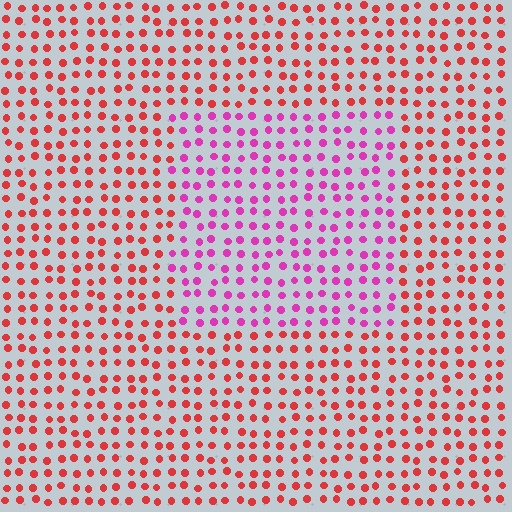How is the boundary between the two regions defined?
The boundary is defined purely by a slight shift in hue (about 45 degrees). Spacing, size, and orientation are identical on both sides.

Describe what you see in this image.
The image is filled with small red elements in a uniform arrangement. A rectangle-shaped region is visible where the elements are tinted to a slightly different hue, forming a subtle color boundary.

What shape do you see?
I see a rectangle.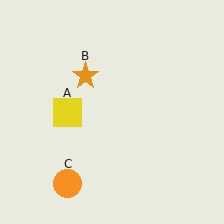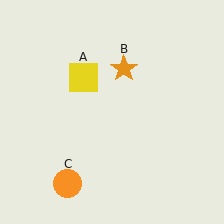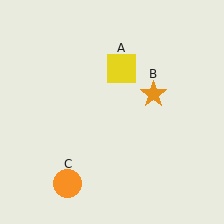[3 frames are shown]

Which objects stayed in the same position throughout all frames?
Orange circle (object C) remained stationary.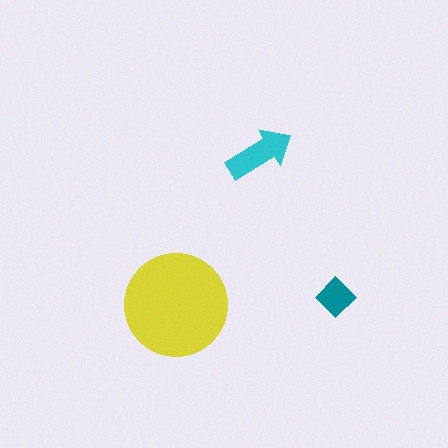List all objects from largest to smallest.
The yellow circle, the cyan arrow, the teal diamond.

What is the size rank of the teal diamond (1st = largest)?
3rd.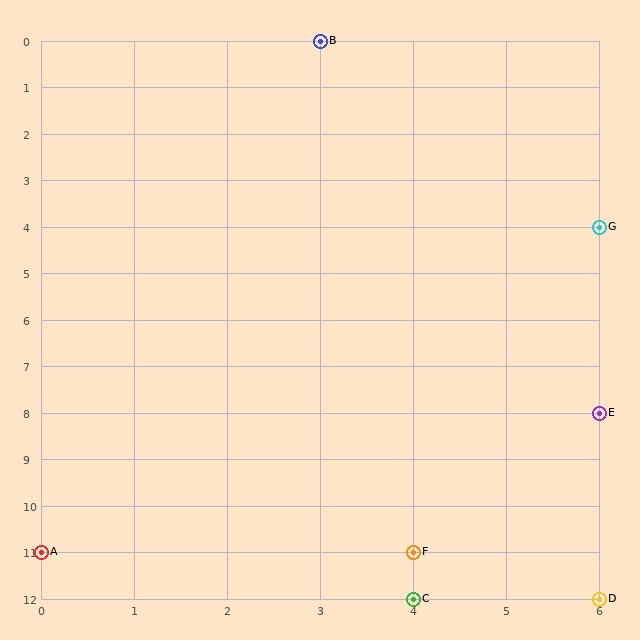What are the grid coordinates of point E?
Point E is at grid coordinates (6, 8).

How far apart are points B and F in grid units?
Points B and F are 1 column and 11 rows apart (about 11.0 grid units diagonally).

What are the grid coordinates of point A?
Point A is at grid coordinates (0, 11).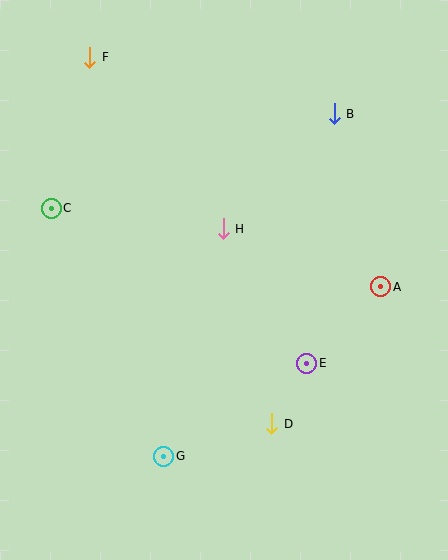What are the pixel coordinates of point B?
Point B is at (334, 114).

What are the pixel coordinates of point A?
Point A is at (381, 287).